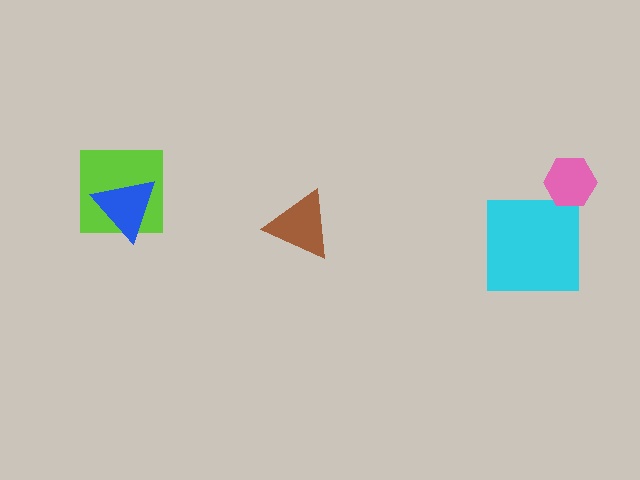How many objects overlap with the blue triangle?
1 object overlaps with the blue triangle.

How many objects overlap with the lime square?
1 object overlaps with the lime square.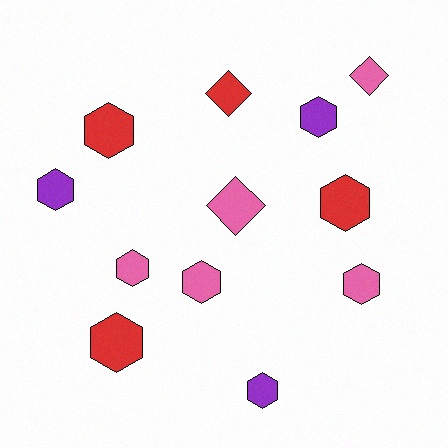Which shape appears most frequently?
Hexagon, with 9 objects.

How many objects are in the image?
There are 12 objects.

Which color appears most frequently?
Pink, with 5 objects.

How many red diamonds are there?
There is 1 red diamond.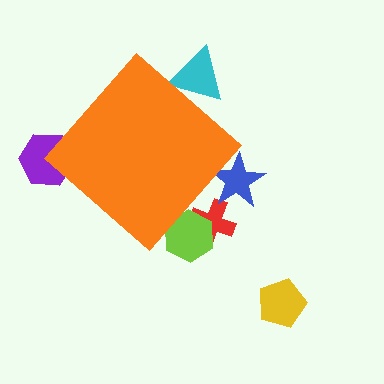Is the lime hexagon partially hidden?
Yes, the lime hexagon is partially hidden behind the orange diamond.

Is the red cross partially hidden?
Yes, the red cross is partially hidden behind the orange diamond.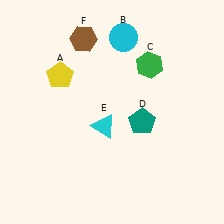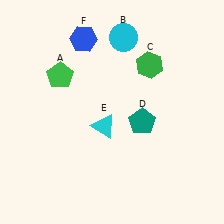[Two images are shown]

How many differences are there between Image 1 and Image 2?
There are 2 differences between the two images.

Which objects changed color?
A changed from yellow to green. F changed from brown to blue.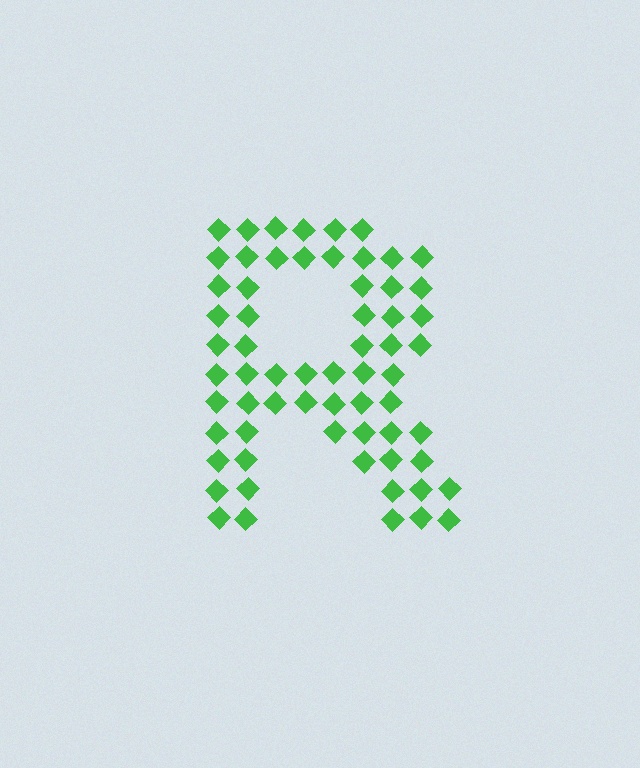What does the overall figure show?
The overall figure shows the letter R.